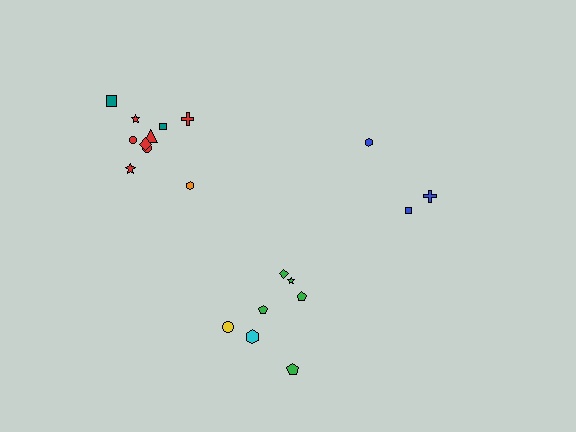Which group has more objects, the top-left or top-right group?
The top-left group.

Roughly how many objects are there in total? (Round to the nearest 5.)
Roughly 20 objects in total.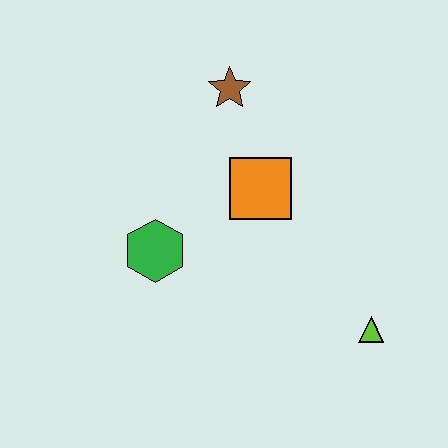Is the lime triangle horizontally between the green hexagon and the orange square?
No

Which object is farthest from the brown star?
The lime triangle is farthest from the brown star.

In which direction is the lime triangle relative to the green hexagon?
The lime triangle is to the right of the green hexagon.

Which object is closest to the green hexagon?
The orange square is closest to the green hexagon.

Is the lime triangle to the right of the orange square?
Yes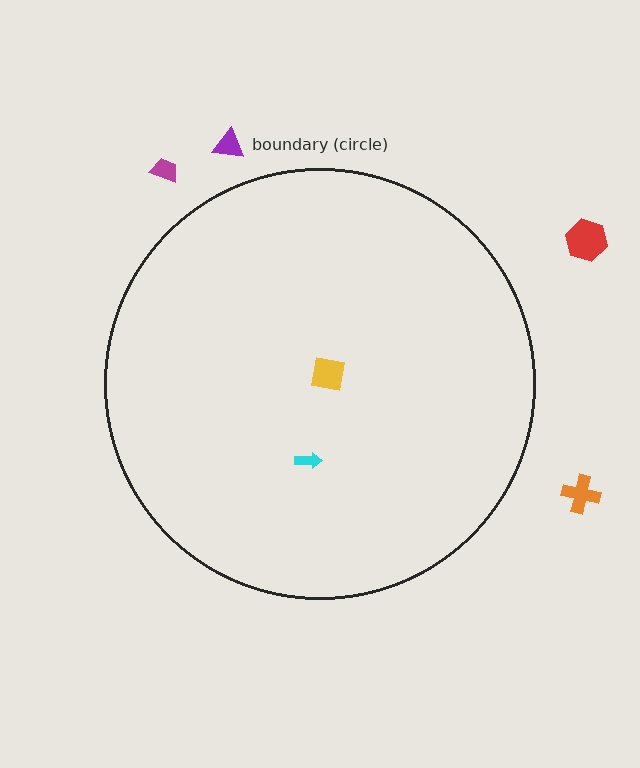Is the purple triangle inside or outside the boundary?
Outside.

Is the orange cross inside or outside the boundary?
Outside.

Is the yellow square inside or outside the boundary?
Inside.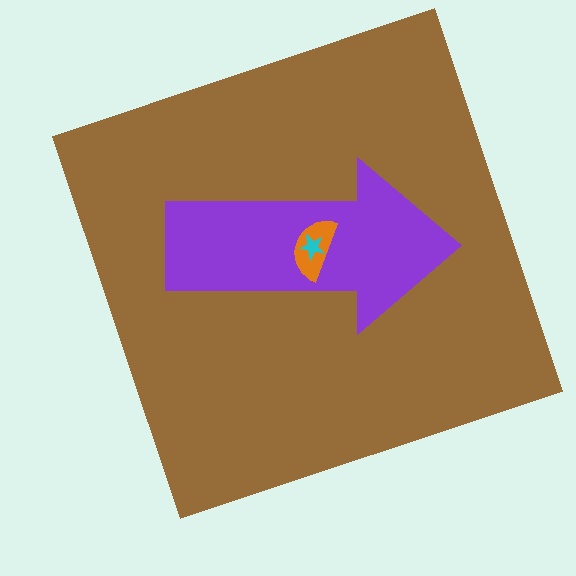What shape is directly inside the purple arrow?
The orange semicircle.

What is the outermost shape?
The brown square.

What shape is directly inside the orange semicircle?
The cyan star.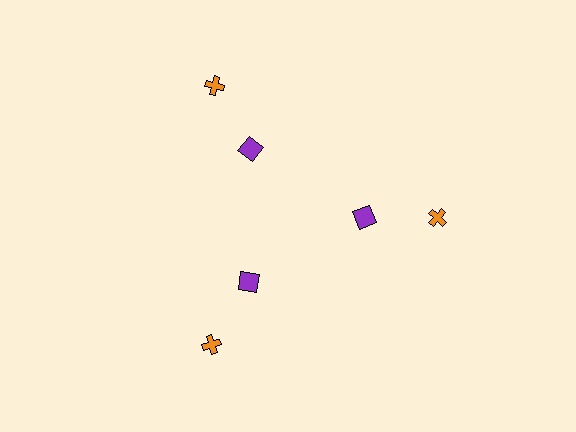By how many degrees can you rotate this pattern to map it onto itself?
The pattern maps onto itself every 120 degrees of rotation.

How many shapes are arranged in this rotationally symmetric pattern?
There are 6 shapes, arranged in 3 groups of 2.